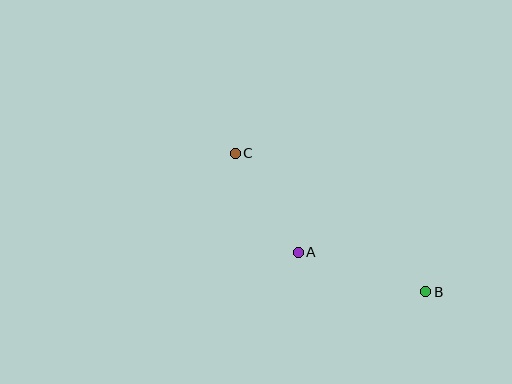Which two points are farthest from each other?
Points B and C are farthest from each other.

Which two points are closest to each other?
Points A and C are closest to each other.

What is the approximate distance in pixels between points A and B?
The distance between A and B is approximately 134 pixels.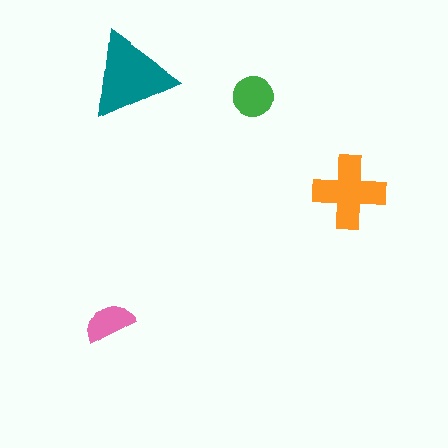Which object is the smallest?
The pink semicircle.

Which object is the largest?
The teal triangle.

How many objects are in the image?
There are 4 objects in the image.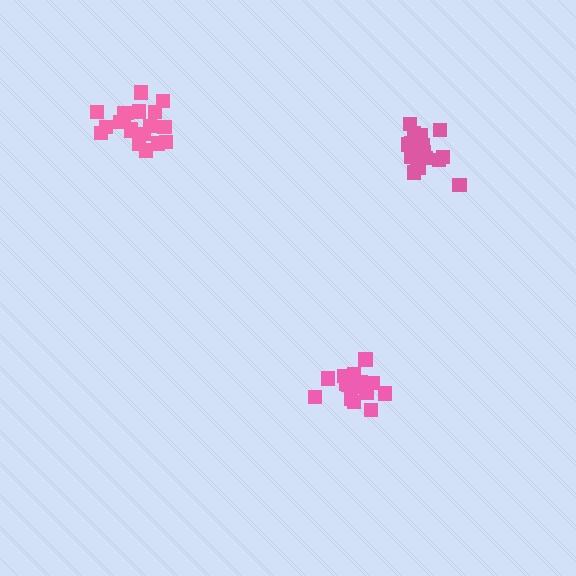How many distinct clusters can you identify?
There are 3 distinct clusters.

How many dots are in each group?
Group 1: 21 dots, Group 2: 21 dots, Group 3: 16 dots (58 total).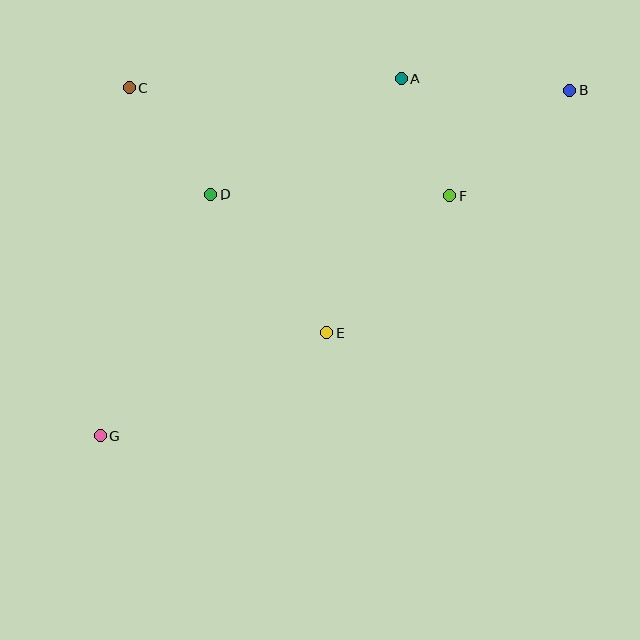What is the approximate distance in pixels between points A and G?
The distance between A and G is approximately 467 pixels.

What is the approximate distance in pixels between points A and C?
The distance between A and C is approximately 272 pixels.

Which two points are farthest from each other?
Points B and G are farthest from each other.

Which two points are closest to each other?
Points A and F are closest to each other.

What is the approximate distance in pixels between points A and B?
The distance between A and B is approximately 169 pixels.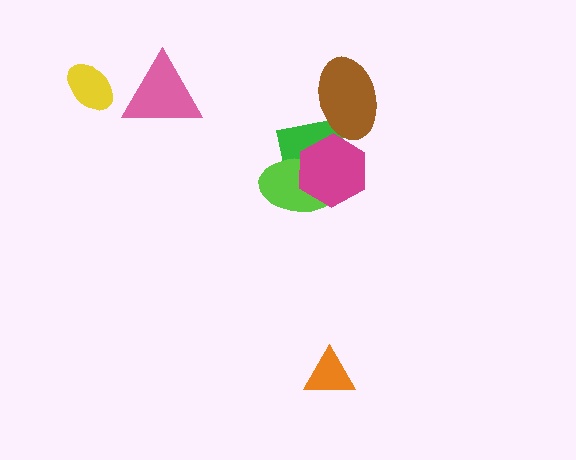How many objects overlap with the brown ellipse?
1 object overlaps with the brown ellipse.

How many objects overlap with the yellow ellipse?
0 objects overlap with the yellow ellipse.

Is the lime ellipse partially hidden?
Yes, it is partially covered by another shape.